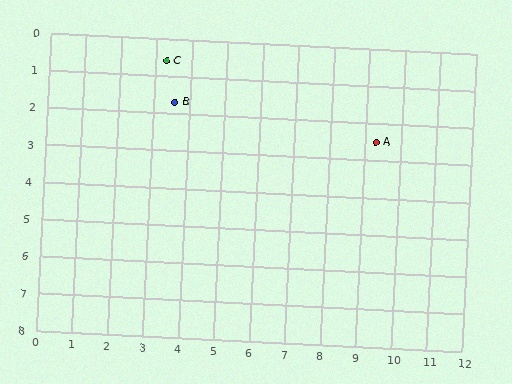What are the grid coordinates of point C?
Point C is at approximately (3.3, 0.6).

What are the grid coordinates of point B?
Point B is at approximately (3.6, 1.7).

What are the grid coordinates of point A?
Point A is at approximately (9.3, 2.5).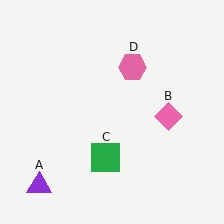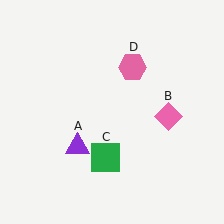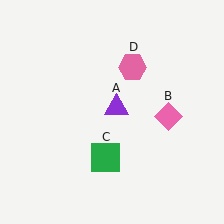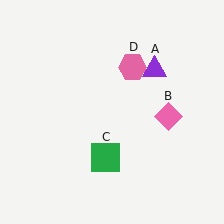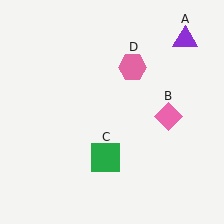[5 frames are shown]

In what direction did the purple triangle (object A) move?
The purple triangle (object A) moved up and to the right.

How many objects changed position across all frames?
1 object changed position: purple triangle (object A).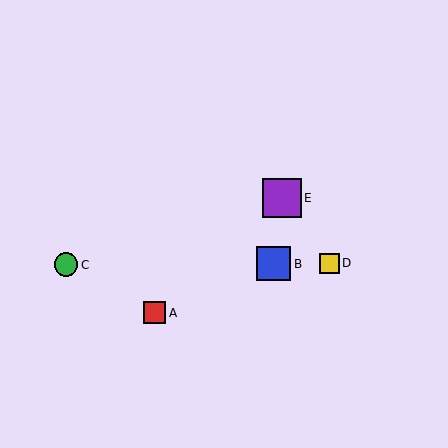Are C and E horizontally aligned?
No, C is at y≈264 and E is at y≈198.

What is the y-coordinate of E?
Object E is at y≈198.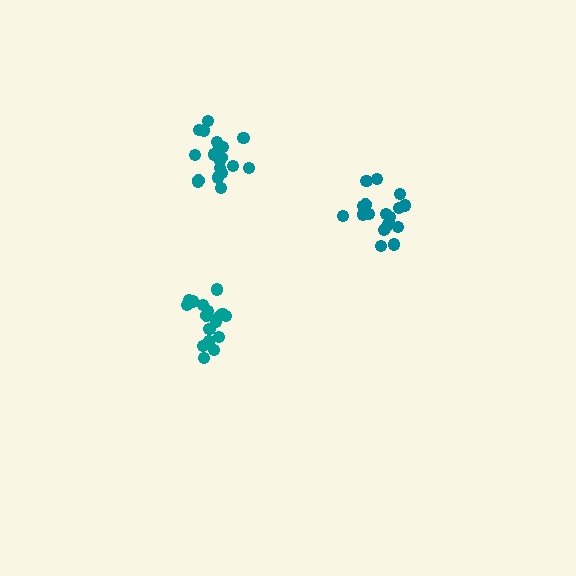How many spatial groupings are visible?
There are 3 spatial groupings.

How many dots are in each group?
Group 1: 19 dots, Group 2: 19 dots, Group 3: 19 dots (57 total).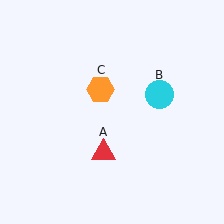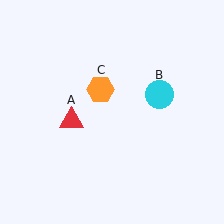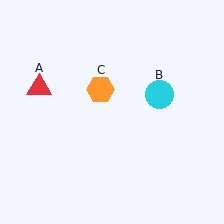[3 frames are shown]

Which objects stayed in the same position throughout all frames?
Cyan circle (object B) and orange hexagon (object C) remained stationary.